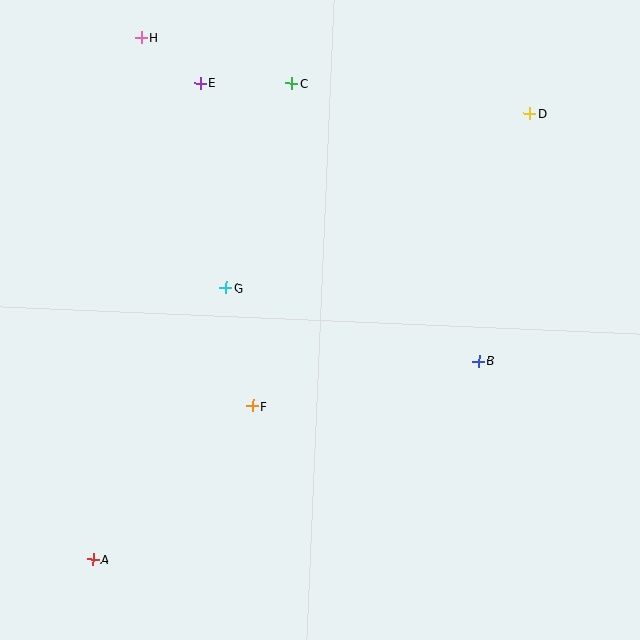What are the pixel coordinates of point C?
Point C is at (292, 83).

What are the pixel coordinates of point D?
Point D is at (530, 114).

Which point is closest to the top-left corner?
Point H is closest to the top-left corner.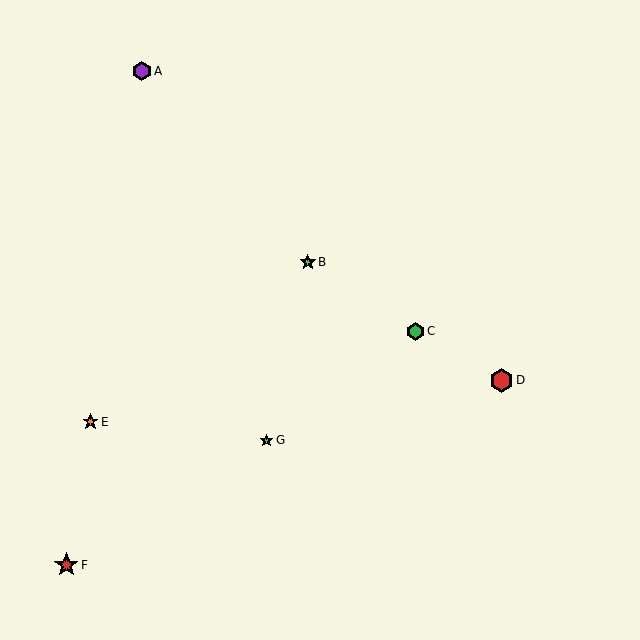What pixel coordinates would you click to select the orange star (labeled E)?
Click at (91, 422) to select the orange star E.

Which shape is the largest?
The red star (labeled F) is the largest.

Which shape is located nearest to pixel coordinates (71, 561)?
The red star (labeled F) at (66, 565) is nearest to that location.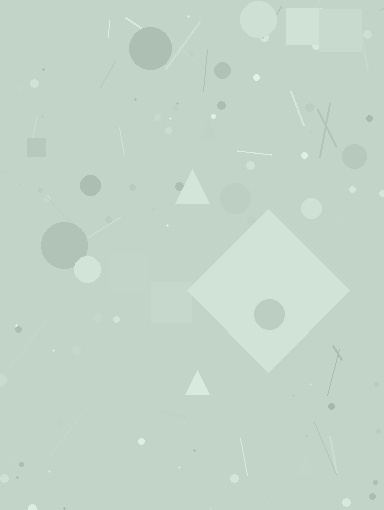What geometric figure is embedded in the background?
A diamond is embedded in the background.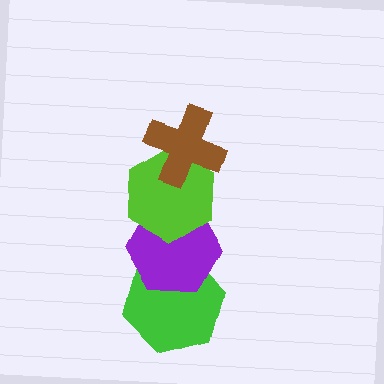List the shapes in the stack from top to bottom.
From top to bottom: the brown cross, the lime hexagon, the purple hexagon, the green hexagon.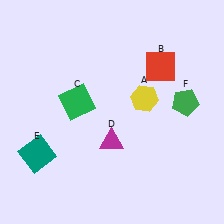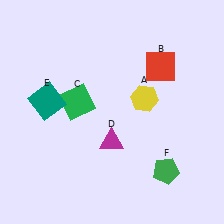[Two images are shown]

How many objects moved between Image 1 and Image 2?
2 objects moved between the two images.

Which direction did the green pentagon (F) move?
The green pentagon (F) moved down.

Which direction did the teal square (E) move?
The teal square (E) moved up.